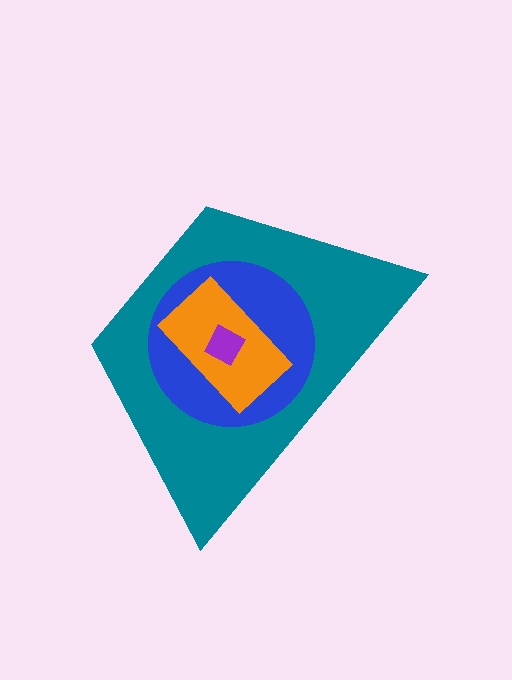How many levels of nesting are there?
4.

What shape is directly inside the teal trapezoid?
The blue circle.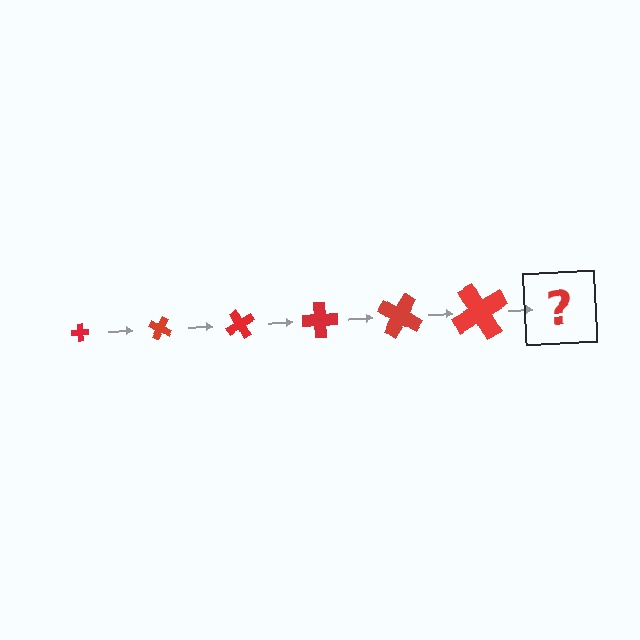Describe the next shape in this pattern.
It should be a cross, larger than the previous one and rotated 180 degrees from the start.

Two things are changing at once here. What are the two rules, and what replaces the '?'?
The two rules are that the cross grows larger each step and it rotates 30 degrees each step. The '?' should be a cross, larger than the previous one and rotated 180 degrees from the start.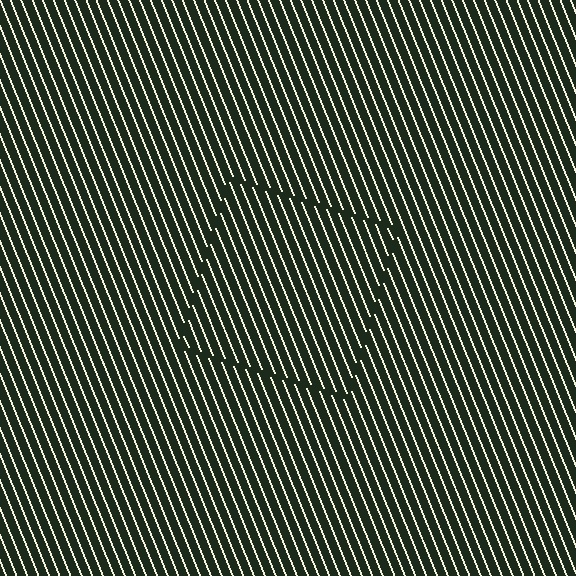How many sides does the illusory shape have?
4 sides — the line-ends trace a square.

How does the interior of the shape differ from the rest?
The interior of the shape contains the same grating, shifted by half a period — the contour is defined by the phase discontinuity where line-ends from the inner and outer gratings abut.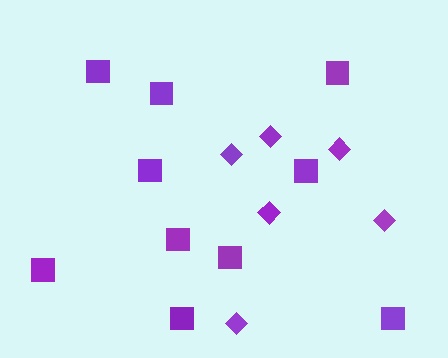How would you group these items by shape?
There are 2 groups: one group of squares (10) and one group of diamonds (6).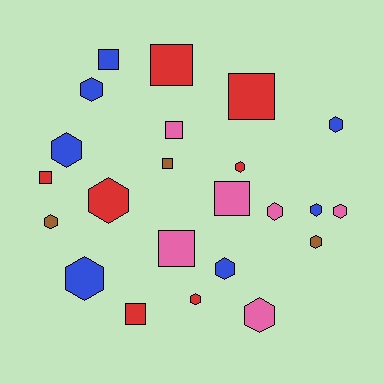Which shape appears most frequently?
Hexagon, with 14 objects.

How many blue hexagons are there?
There are 6 blue hexagons.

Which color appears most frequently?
Blue, with 7 objects.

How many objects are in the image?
There are 23 objects.